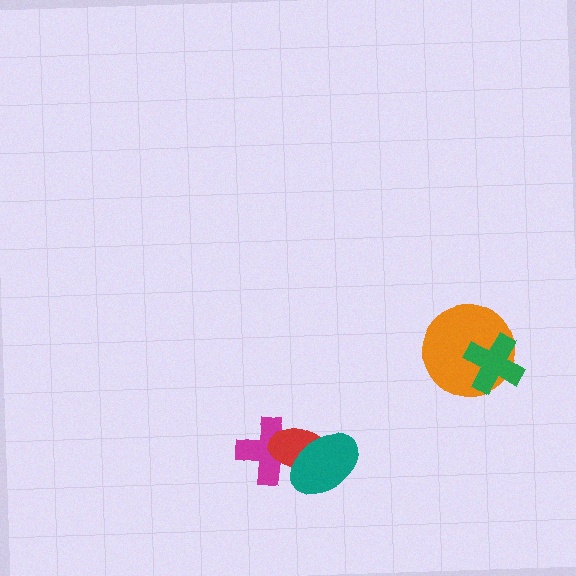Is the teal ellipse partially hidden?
No, no other shape covers it.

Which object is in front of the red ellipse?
The teal ellipse is in front of the red ellipse.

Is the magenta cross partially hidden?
Yes, it is partially covered by another shape.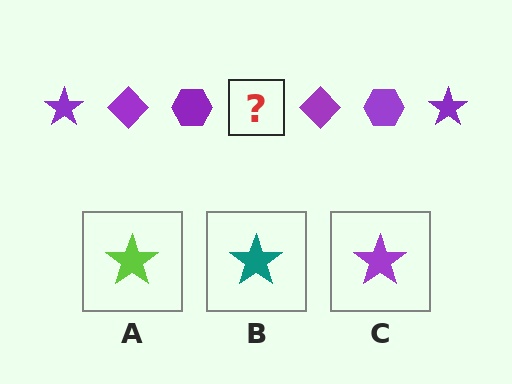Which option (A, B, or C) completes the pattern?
C.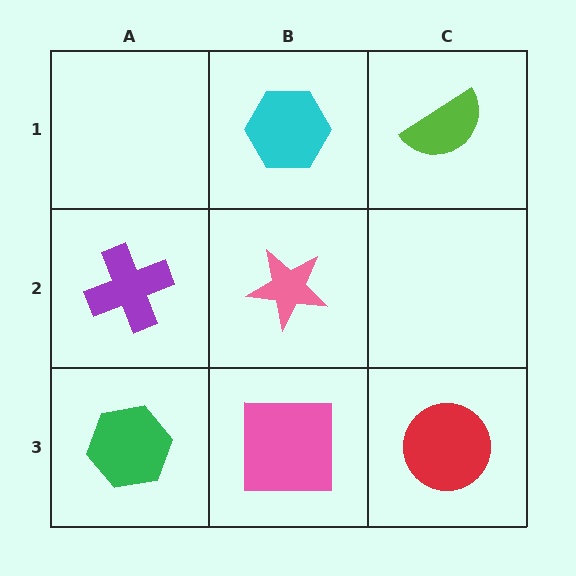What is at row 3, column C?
A red circle.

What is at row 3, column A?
A green hexagon.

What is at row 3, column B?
A pink square.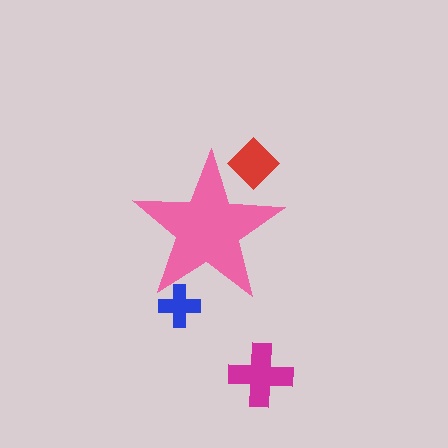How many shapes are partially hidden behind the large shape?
2 shapes are partially hidden.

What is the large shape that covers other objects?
A pink star.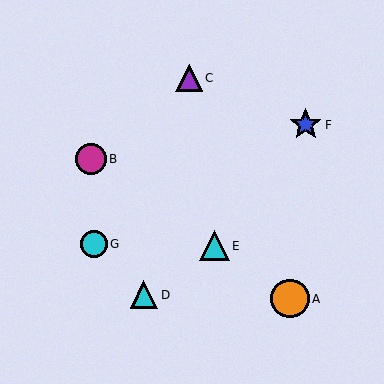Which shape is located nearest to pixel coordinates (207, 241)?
The cyan triangle (labeled E) at (214, 246) is nearest to that location.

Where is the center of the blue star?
The center of the blue star is at (306, 125).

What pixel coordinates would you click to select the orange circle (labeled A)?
Click at (290, 299) to select the orange circle A.